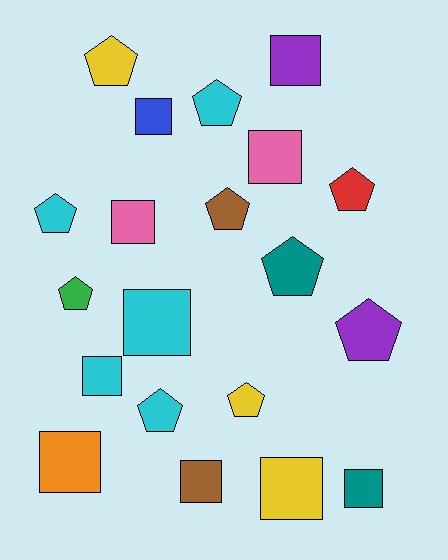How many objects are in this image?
There are 20 objects.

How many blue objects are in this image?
There is 1 blue object.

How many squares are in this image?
There are 10 squares.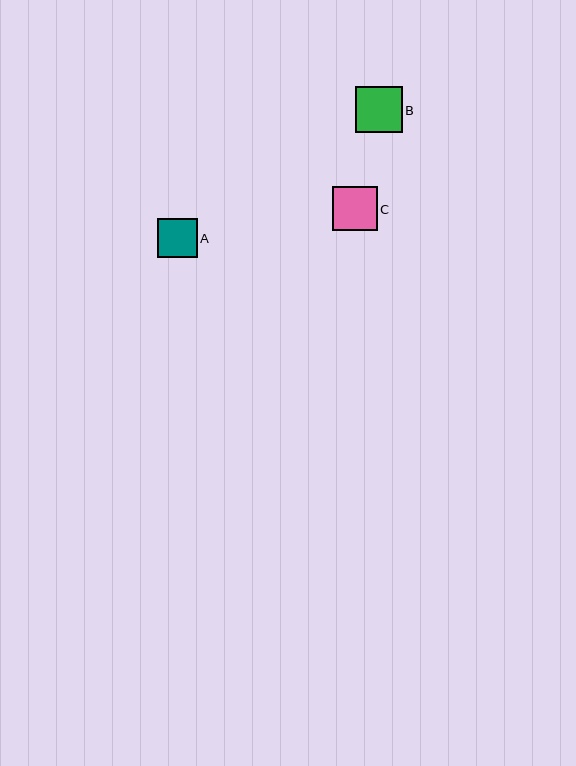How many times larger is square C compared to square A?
Square C is approximately 1.1 times the size of square A.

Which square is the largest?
Square B is the largest with a size of approximately 47 pixels.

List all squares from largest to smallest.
From largest to smallest: B, C, A.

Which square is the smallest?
Square A is the smallest with a size of approximately 40 pixels.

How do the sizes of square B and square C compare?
Square B and square C are approximately the same size.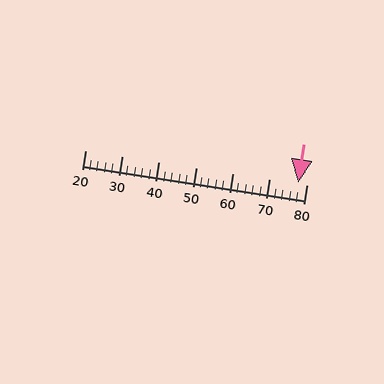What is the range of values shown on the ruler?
The ruler shows values from 20 to 80.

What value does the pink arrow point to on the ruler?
The pink arrow points to approximately 78.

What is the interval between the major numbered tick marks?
The major tick marks are spaced 10 units apart.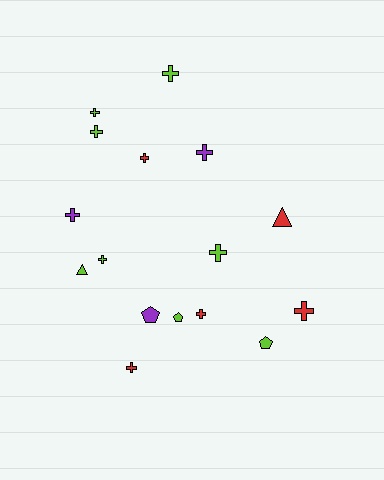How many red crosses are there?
There are 4 red crosses.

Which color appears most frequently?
Lime, with 8 objects.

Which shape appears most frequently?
Cross, with 11 objects.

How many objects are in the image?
There are 16 objects.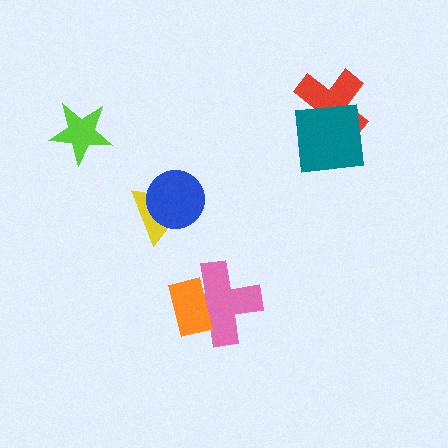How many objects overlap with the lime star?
0 objects overlap with the lime star.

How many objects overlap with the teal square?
1 object overlaps with the teal square.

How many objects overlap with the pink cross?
1 object overlaps with the pink cross.